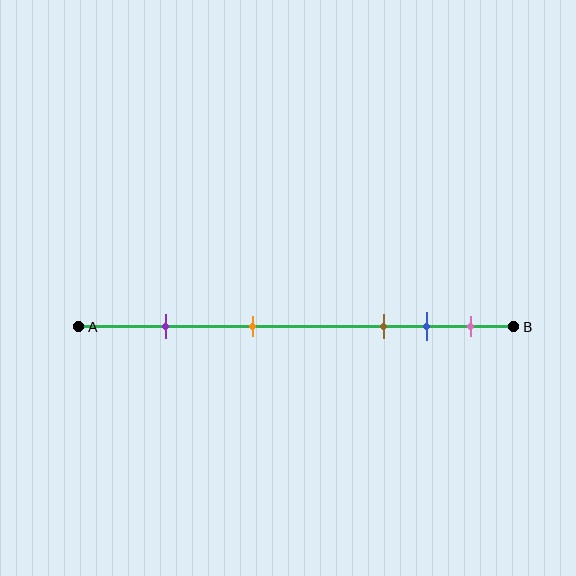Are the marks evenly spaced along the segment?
No, the marks are not evenly spaced.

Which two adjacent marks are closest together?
The blue and pink marks are the closest adjacent pair.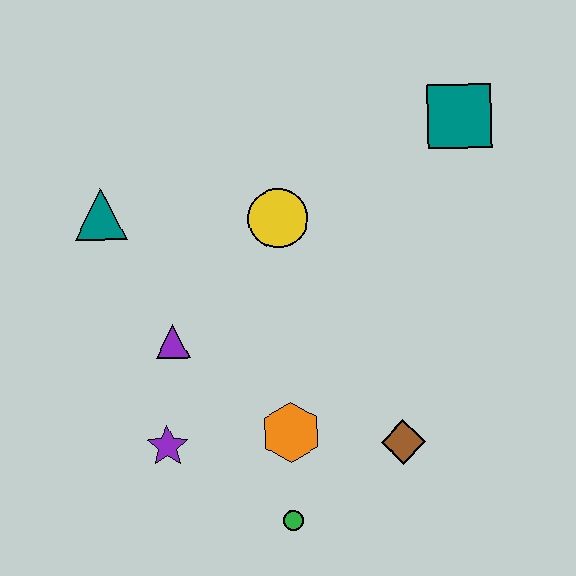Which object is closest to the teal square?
The yellow circle is closest to the teal square.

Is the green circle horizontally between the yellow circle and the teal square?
Yes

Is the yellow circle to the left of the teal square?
Yes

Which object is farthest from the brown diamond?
The teal triangle is farthest from the brown diamond.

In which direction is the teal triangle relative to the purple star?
The teal triangle is above the purple star.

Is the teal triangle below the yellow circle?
No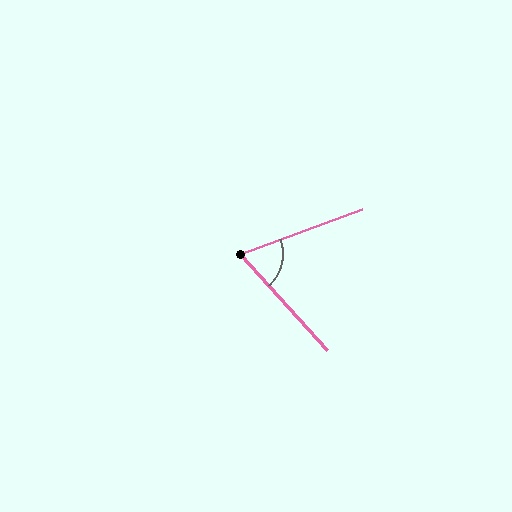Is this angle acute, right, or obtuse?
It is acute.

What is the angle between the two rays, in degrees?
Approximately 68 degrees.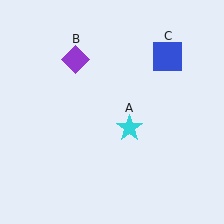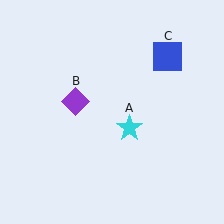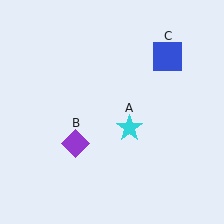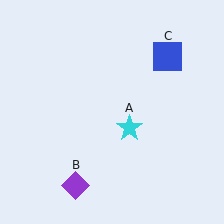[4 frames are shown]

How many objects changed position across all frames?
1 object changed position: purple diamond (object B).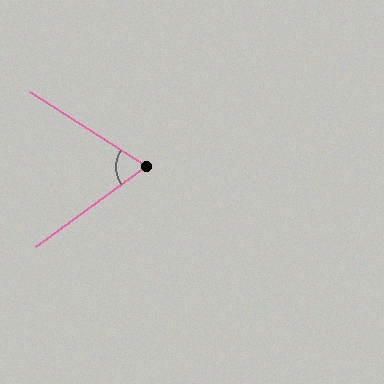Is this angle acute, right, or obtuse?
It is acute.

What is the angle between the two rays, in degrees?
Approximately 69 degrees.